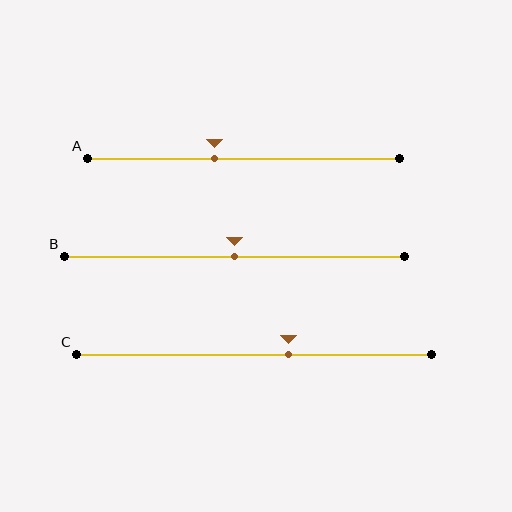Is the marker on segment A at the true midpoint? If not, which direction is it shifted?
No, the marker on segment A is shifted to the left by about 9% of the segment length.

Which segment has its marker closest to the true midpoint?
Segment B has its marker closest to the true midpoint.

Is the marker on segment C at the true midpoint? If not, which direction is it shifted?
No, the marker on segment C is shifted to the right by about 10% of the segment length.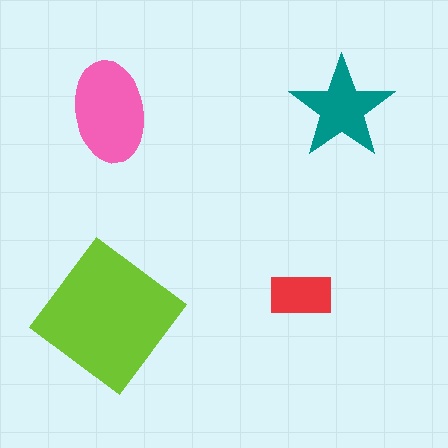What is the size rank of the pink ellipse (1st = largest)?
2nd.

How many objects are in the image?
There are 4 objects in the image.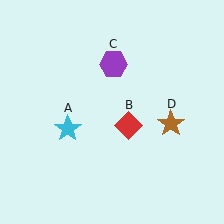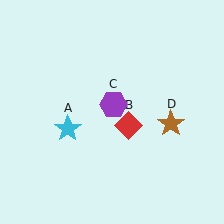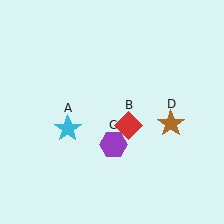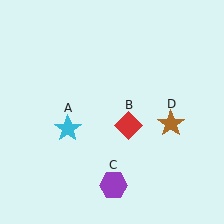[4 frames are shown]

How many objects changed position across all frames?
1 object changed position: purple hexagon (object C).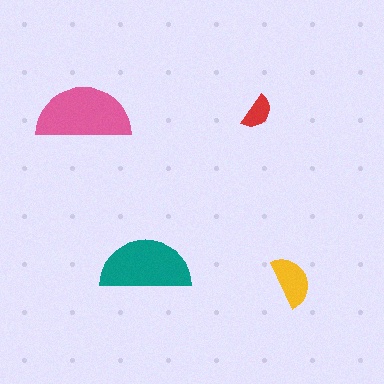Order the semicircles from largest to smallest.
the pink one, the teal one, the yellow one, the red one.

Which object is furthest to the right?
The yellow semicircle is rightmost.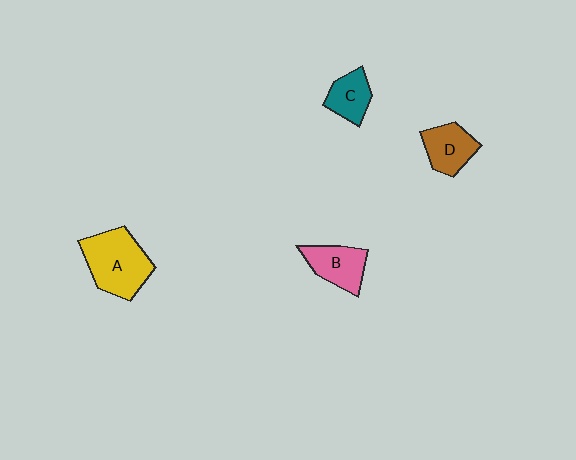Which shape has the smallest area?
Shape C (teal).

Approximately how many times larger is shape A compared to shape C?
Approximately 2.0 times.